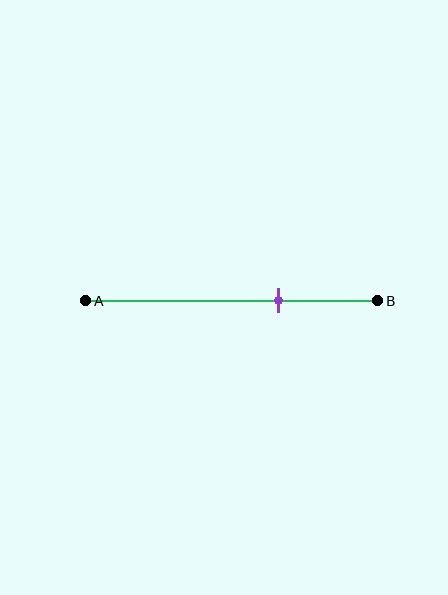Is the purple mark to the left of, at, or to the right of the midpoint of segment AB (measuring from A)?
The purple mark is to the right of the midpoint of segment AB.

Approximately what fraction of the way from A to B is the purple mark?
The purple mark is approximately 65% of the way from A to B.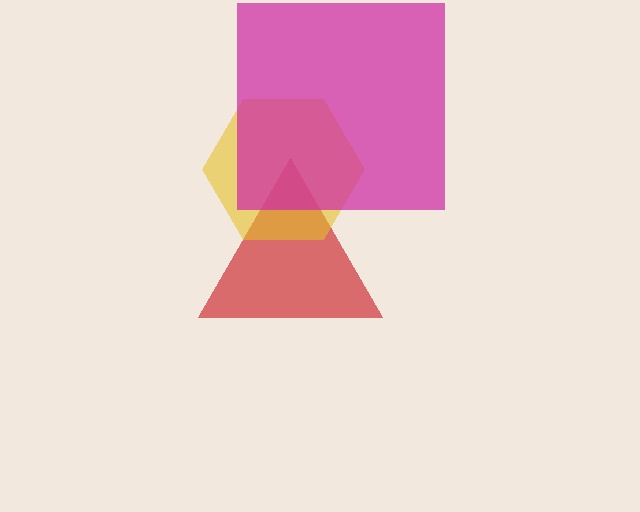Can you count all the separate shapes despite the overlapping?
Yes, there are 3 separate shapes.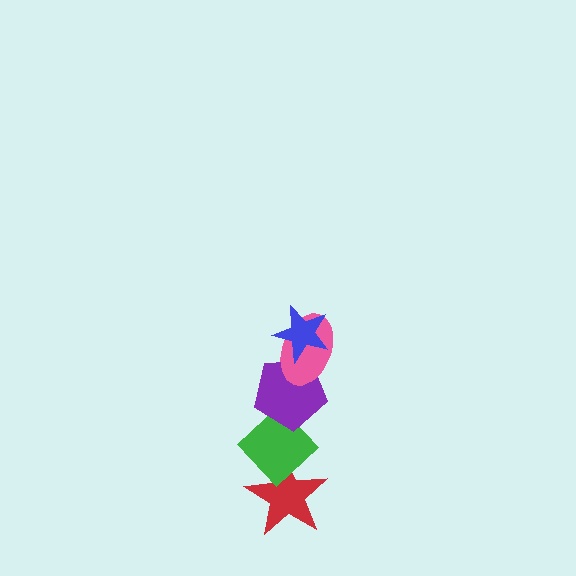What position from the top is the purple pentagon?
The purple pentagon is 3rd from the top.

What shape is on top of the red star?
The green diamond is on top of the red star.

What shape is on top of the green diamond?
The purple pentagon is on top of the green diamond.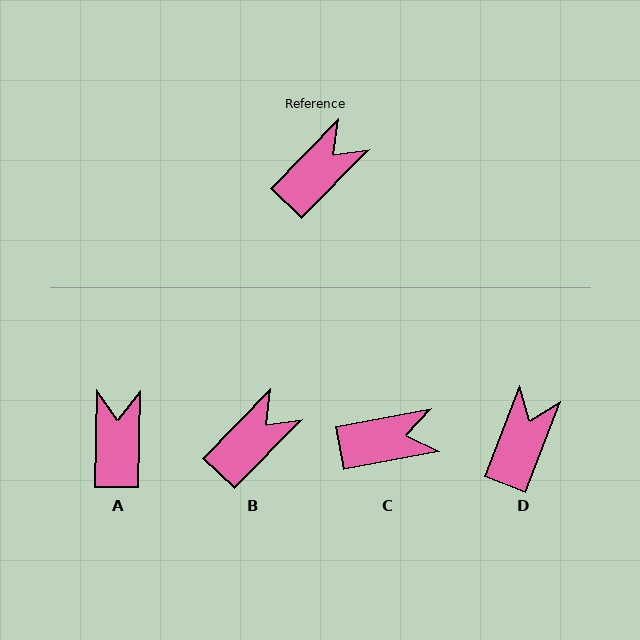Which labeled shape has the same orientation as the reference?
B.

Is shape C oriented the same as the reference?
No, it is off by about 35 degrees.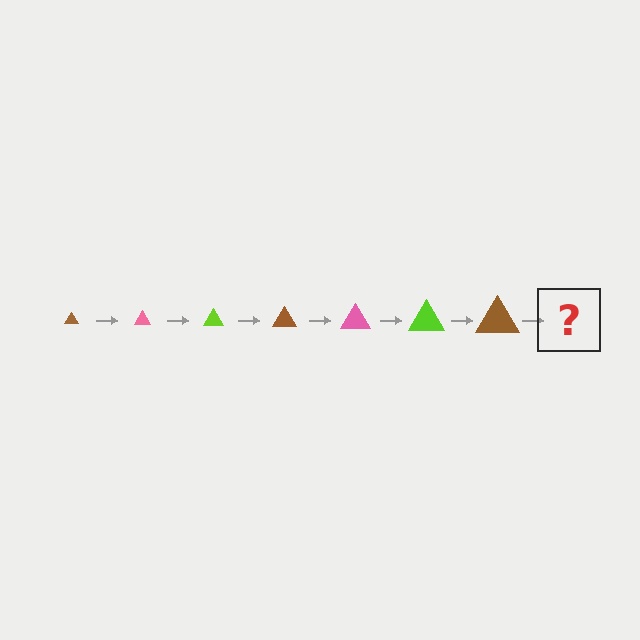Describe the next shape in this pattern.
It should be a pink triangle, larger than the previous one.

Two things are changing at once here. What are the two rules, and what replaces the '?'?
The two rules are that the triangle grows larger each step and the color cycles through brown, pink, and lime. The '?' should be a pink triangle, larger than the previous one.